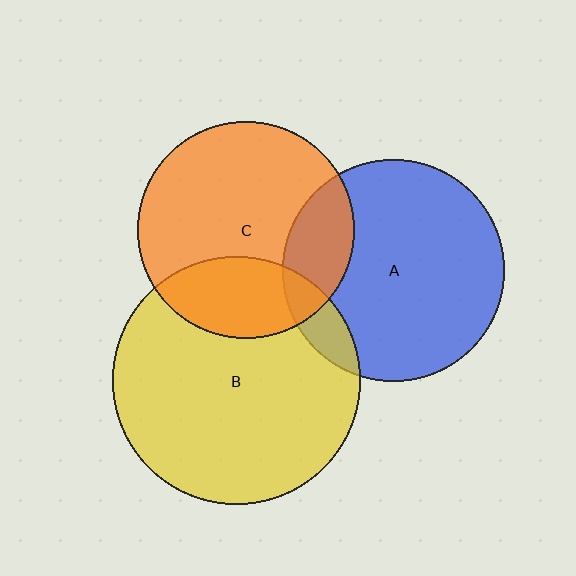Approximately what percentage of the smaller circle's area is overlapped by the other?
Approximately 20%.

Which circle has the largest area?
Circle B (yellow).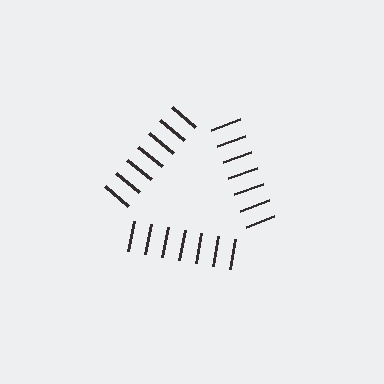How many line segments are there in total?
21 — 7 along each of the 3 edges.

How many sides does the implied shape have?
3 sides — the line-ends trace a triangle.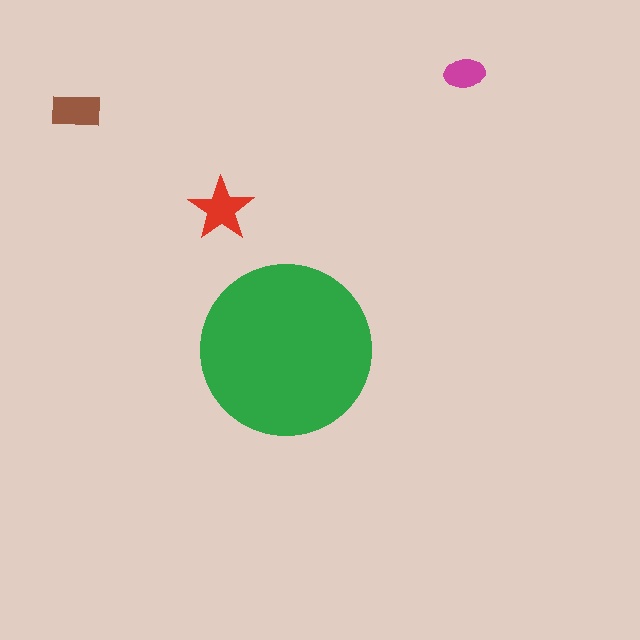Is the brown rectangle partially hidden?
No, the brown rectangle is fully visible.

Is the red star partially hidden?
No, the red star is fully visible.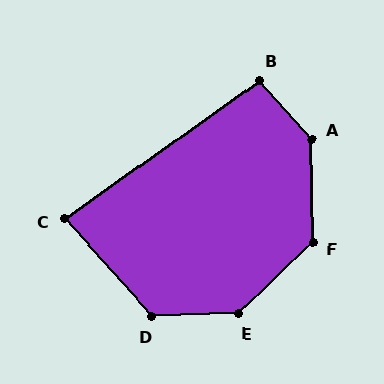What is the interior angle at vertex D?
Approximately 130 degrees (obtuse).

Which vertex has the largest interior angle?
A, at approximately 139 degrees.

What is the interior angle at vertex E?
Approximately 137 degrees (obtuse).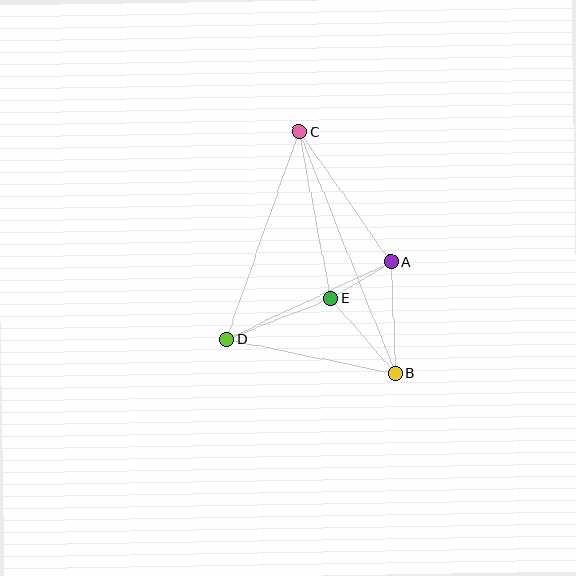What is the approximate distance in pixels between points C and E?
The distance between C and E is approximately 170 pixels.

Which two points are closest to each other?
Points A and E are closest to each other.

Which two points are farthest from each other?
Points B and C are farthest from each other.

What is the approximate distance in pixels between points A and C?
The distance between A and C is approximately 159 pixels.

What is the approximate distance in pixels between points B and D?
The distance between B and D is approximately 173 pixels.